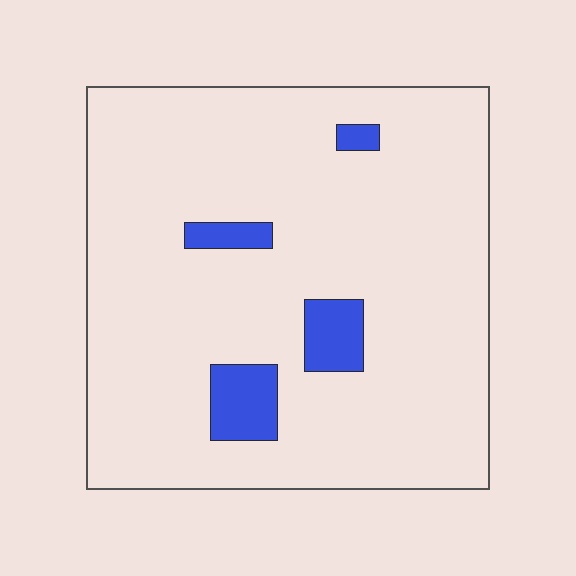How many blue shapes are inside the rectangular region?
4.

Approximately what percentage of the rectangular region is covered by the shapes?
Approximately 10%.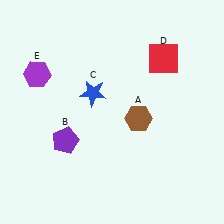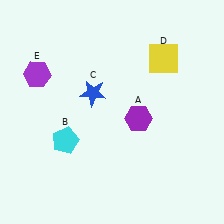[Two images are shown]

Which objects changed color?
A changed from brown to purple. B changed from purple to cyan. D changed from red to yellow.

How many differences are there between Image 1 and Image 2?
There are 3 differences between the two images.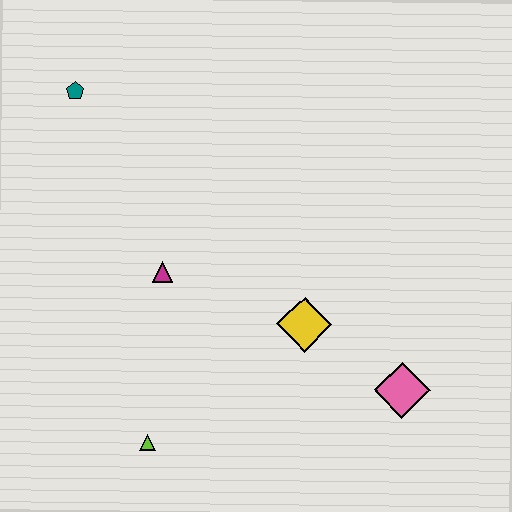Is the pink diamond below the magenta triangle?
Yes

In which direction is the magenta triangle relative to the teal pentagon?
The magenta triangle is below the teal pentagon.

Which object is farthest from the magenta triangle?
The pink diamond is farthest from the magenta triangle.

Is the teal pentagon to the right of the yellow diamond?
No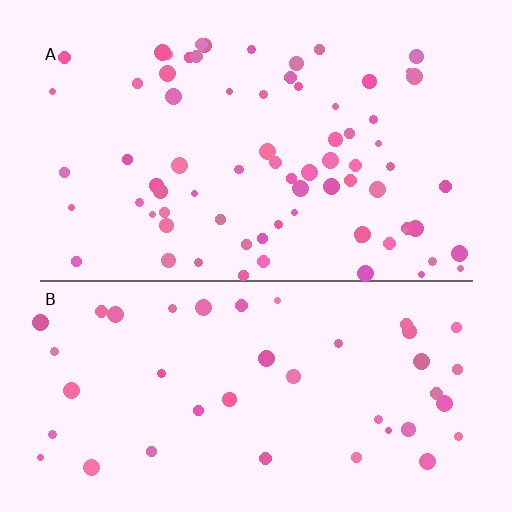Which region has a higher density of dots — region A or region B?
A (the top).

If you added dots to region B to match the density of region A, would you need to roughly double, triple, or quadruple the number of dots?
Approximately double.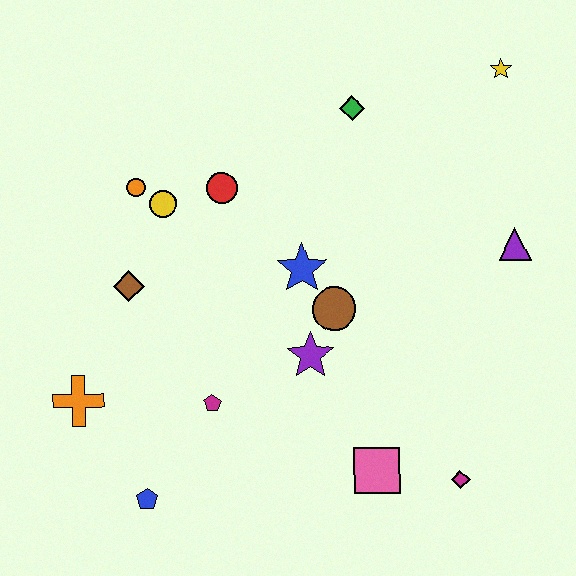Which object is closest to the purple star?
The brown circle is closest to the purple star.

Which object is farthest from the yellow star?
The blue pentagon is farthest from the yellow star.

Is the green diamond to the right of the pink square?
No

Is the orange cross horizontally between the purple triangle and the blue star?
No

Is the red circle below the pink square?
No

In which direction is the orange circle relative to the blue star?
The orange circle is to the left of the blue star.